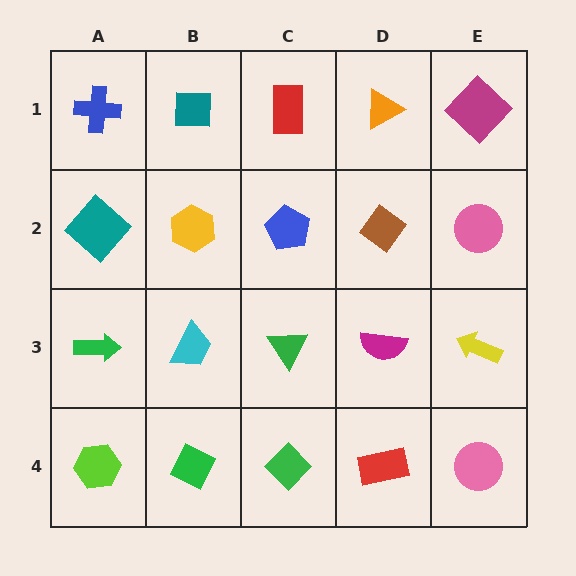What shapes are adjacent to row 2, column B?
A teal square (row 1, column B), a cyan trapezoid (row 3, column B), a teal diamond (row 2, column A), a blue pentagon (row 2, column C).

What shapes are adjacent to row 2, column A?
A blue cross (row 1, column A), a green arrow (row 3, column A), a yellow hexagon (row 2, column B).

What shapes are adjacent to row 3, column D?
A brown diamond (row 2, column D), a red rectangle (row 4, column D), a green triangle (row 3, column C), a yellow arrow (row 3, column E).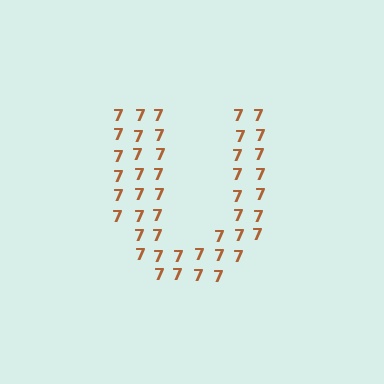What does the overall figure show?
The overall figure shows the letter U.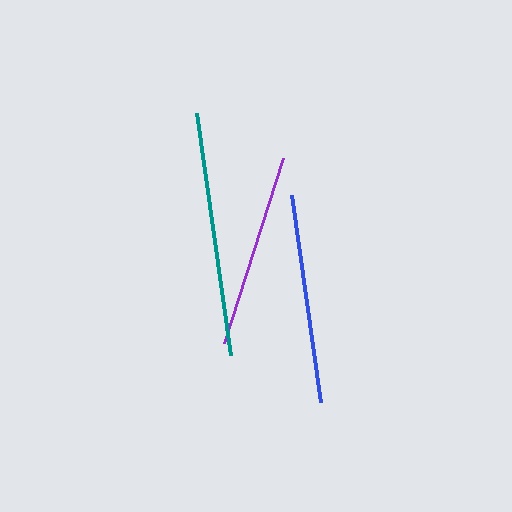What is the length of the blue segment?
The blue segment is approximately 209 pixels long.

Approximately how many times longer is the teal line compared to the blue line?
The teal line is approximately 1.2 times the length of the blue line.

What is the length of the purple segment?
The purple segment is approximately 194 pixels long.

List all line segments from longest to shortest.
From longest to shortest: teal, blue, purple.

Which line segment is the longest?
The teal line is the longest at approximately 244 pixels.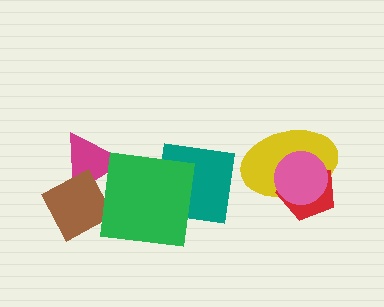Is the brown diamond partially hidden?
Yes, it is partially covered by another shape.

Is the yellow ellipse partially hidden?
Yes, it is partially covered by another shape.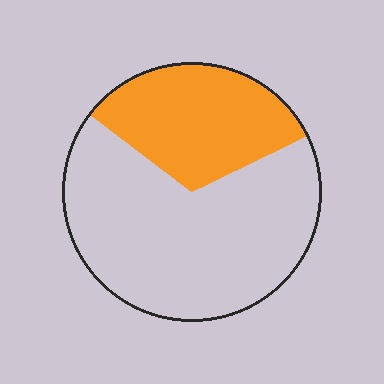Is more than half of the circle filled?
No.